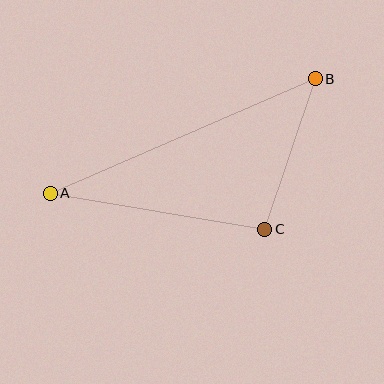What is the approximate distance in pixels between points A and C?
The distance between A and C is approximately 217 pixels.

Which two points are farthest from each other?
Points A and B are farthest from each other.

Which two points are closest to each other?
Points B and C are closest to each other.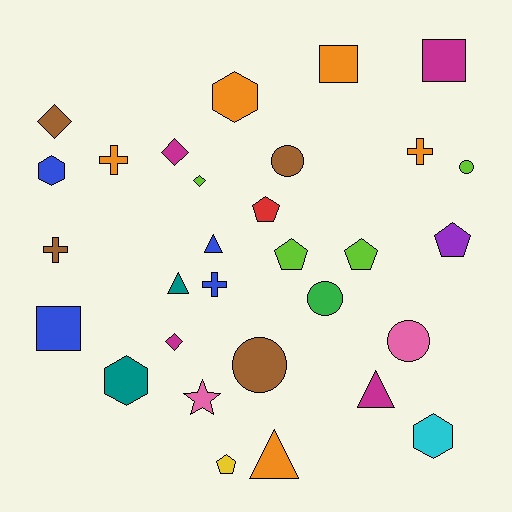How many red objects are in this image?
There is 1 red object.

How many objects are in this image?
There are 30 objects.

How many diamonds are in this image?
There are 4 diamonds.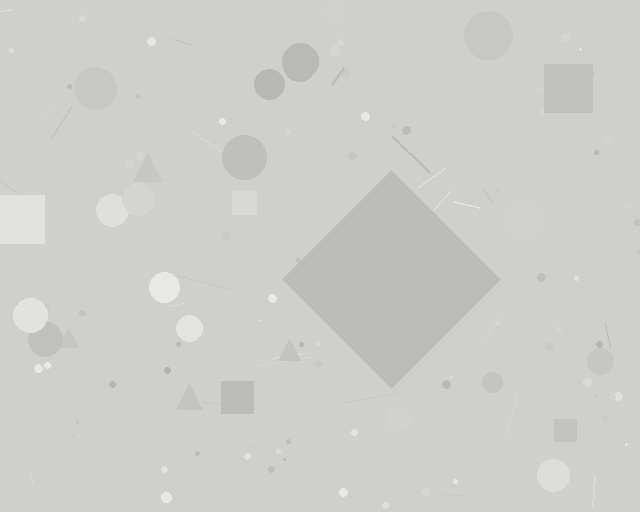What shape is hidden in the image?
A diamond is hidden in the image.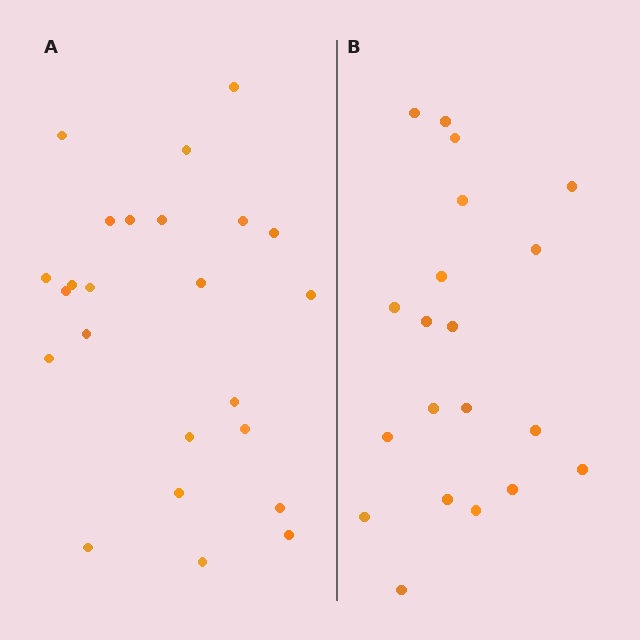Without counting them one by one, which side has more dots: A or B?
Region A (the left region) has more dots.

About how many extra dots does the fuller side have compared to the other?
Region A has about 4 more dots than region B.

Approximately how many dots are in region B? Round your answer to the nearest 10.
About 20 dots.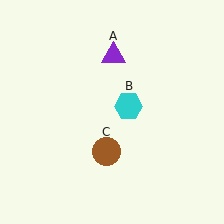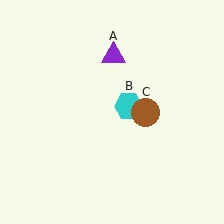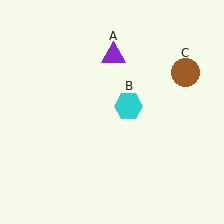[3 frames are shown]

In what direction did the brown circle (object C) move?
The brown circle (object C) moved up and to the right.